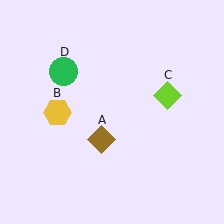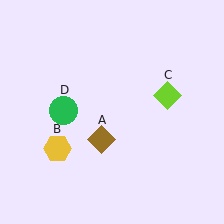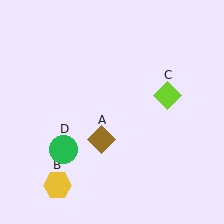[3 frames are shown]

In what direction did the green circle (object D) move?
The green circle (object D) moved down.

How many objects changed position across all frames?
2 objects changed position: yellow hexagon (object B), green circle (object D).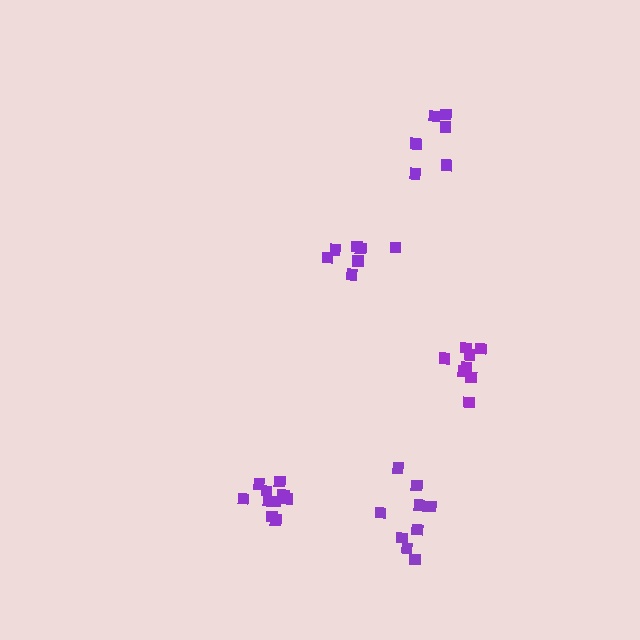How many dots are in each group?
Group 1: 8 dots, Group 2: 7 dots, Group 3: 9 dots, Group 4: 7 dots, Group 5: 11 dots (42 total).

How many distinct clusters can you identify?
There are 5 distinct clusters.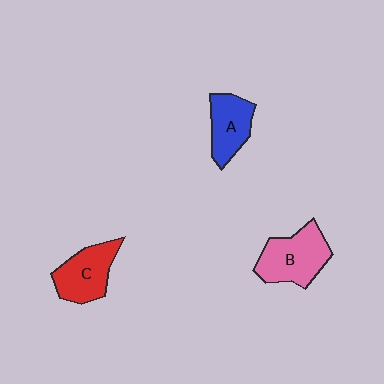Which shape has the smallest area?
Shape A (blue).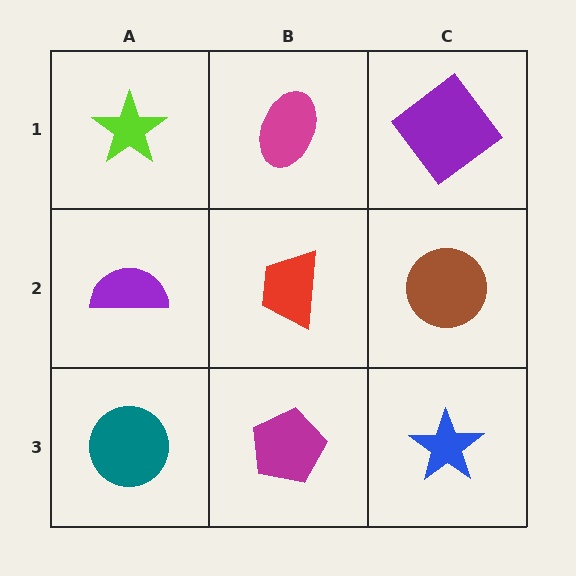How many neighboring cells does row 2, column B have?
4.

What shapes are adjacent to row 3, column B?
A red trapezoid (row 2, column B), a teal circle (row 3, column A), a blue star (row 3, column C).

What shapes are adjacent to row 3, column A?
A purple semicircle (row 2, column A), a magenta pentagon (row 3, column B).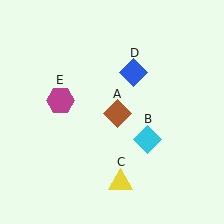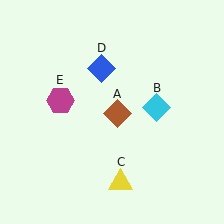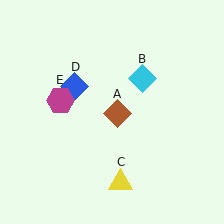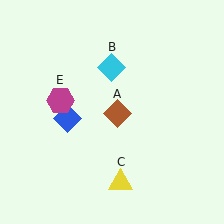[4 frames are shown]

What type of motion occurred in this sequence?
The cyan diamond (object B), blue diamond (object D) rotated counterclockwise around the center of the scene.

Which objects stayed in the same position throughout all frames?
Brown diamond (object A) and yellow triangle (object C) and magenta hexagon (object E) remained stationary.